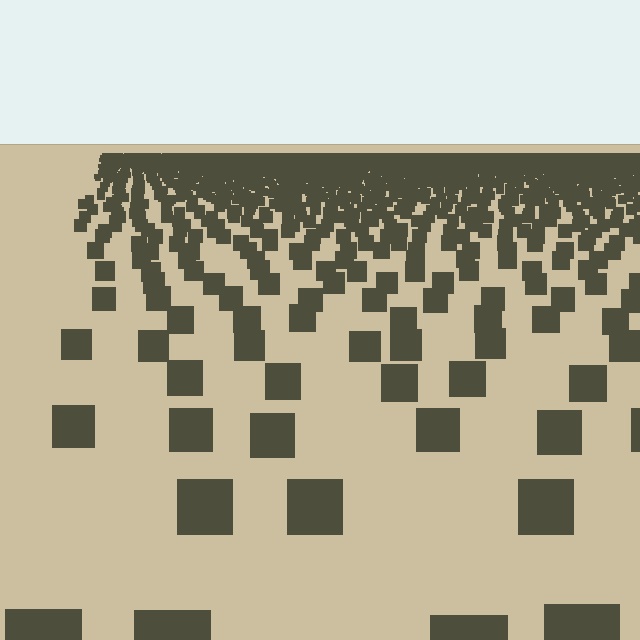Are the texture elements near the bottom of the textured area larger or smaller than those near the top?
Larger. Near the bottom, elements are closer to the viewer and appear at a bigger on-screen size.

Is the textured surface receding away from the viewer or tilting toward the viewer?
The surface is receding away from the viewer. Texture elements get smaller and denser toward the top.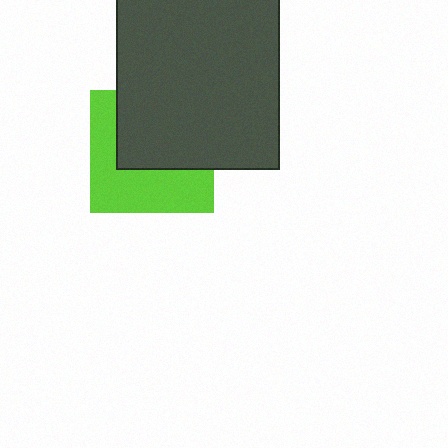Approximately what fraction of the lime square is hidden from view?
Roughly 51% of the lime square is hidden behind the dark gray rectangle.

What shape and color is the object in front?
The object in front is a dark gray rectangle.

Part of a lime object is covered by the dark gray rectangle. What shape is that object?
It is a square.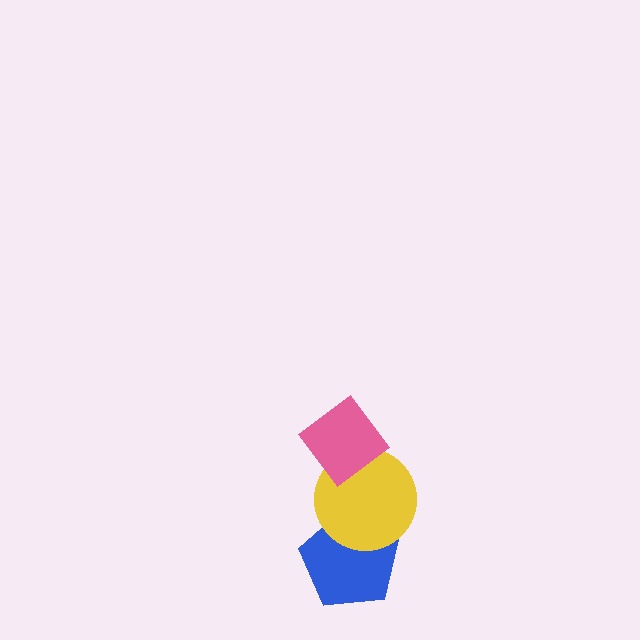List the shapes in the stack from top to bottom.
From top to bottom: the pink diamond, the yellow circle, the blue pentagon.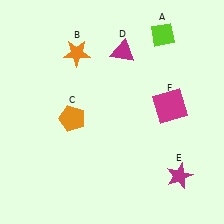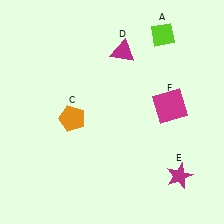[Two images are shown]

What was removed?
The orange star (B) was removed in Image 2.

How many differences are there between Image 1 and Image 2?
There is 1 difference between the two images.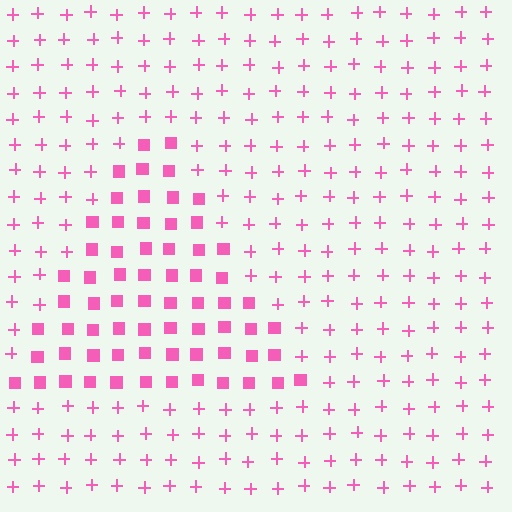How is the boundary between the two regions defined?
The boundary is defined by a change in element shape: squares inside vs. plus signs outside. All elements share the same color and spacing.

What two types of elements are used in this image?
The image uses squares inside the triangle region and plus signs outside it.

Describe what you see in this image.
The image is filled with small pink elements arranged in a uniform grid. A triangle-shaped region contains squares, while the surrounding area contains plus signs. The boundary is defined purely by the change in element shape.